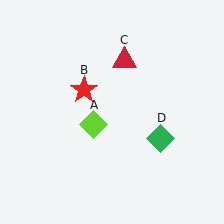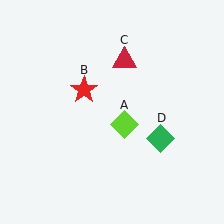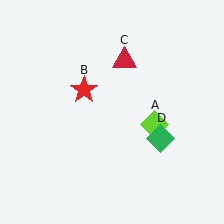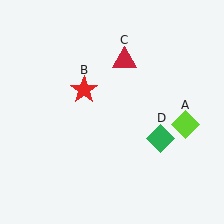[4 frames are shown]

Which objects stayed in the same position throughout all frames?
Red star (object B) and red triangle (object C) and green diamond (object D) remained stationary.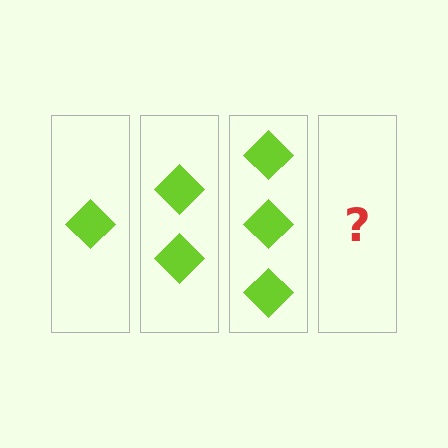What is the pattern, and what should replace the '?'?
The pattern is that each step adds one more diamond. The '?' should be 4 diamonds.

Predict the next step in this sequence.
The next step is 4 diamonds.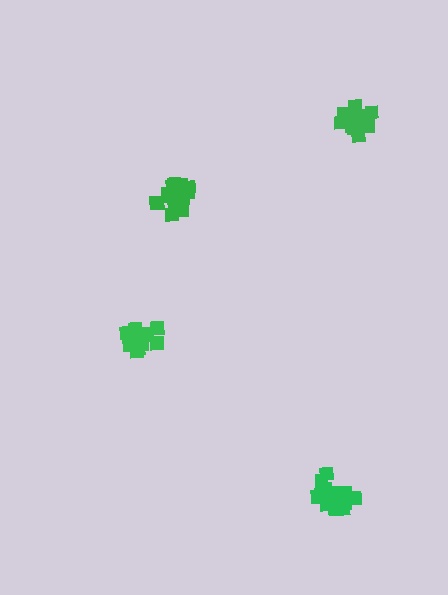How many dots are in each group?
Group 1: 18 dots, Group 2: 13 dots, Group 3: 13 dots, Group 4: 18 dots (62 total).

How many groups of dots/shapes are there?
There are 4 groups.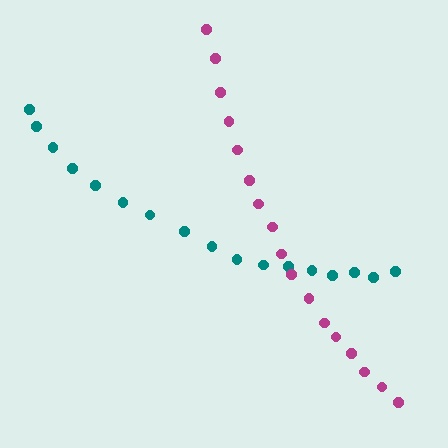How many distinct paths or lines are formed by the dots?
There are 2 distinct paths.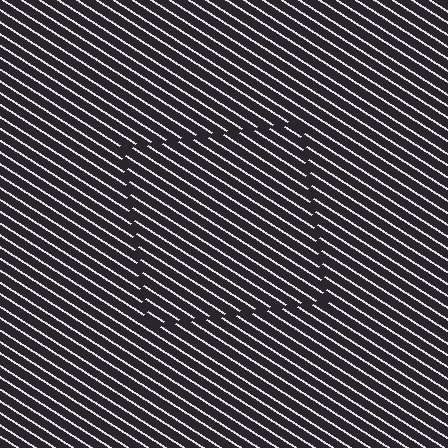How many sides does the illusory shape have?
4 sides — the line-ends trace a square.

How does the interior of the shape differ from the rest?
The interior of the shape contains the same grating, shifted by half a period — the contour is defined by the phase discontinuity where line-ends from the inner and outer gratings abut.